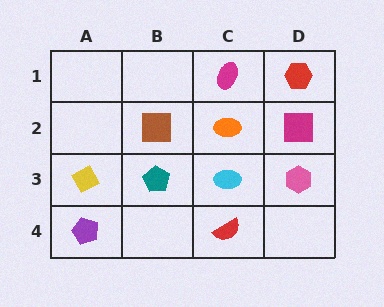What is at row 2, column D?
A magenta square.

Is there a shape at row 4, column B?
No, that cell is empty.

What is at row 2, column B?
A brown square.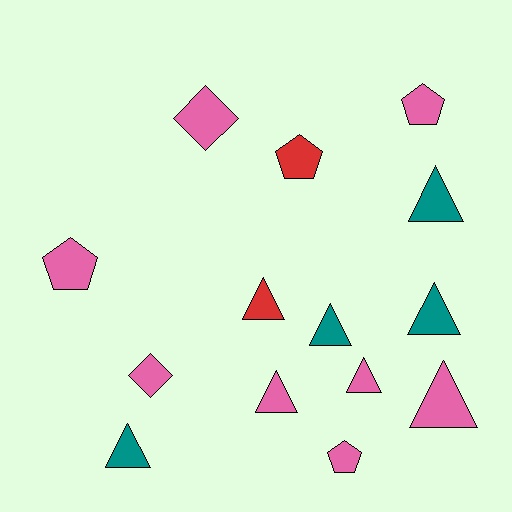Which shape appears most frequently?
Triangle, with 8 objects.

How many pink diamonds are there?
There are 2 pink diamonds.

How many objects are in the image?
There are 14 objects.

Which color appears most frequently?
Pink, with 8 objects.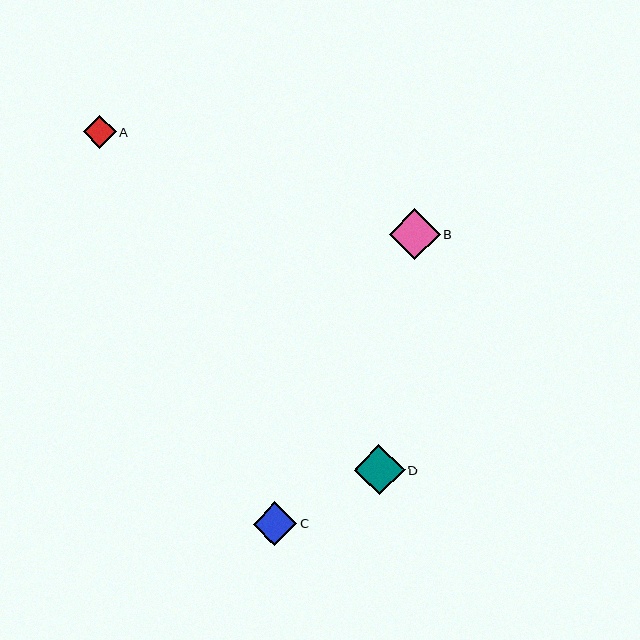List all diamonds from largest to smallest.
From largest to smallest: B, D, C, A.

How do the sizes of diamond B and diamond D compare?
Diamond B and diamond D are approximately the same size.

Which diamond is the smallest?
Diamond A is the smallest with a size of approximately 32 pixels.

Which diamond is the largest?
Diamond B is the largest with a size of approximately 51 pixels.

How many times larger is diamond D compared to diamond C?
Diamond D is approximately 1.2 times the size of diamond C.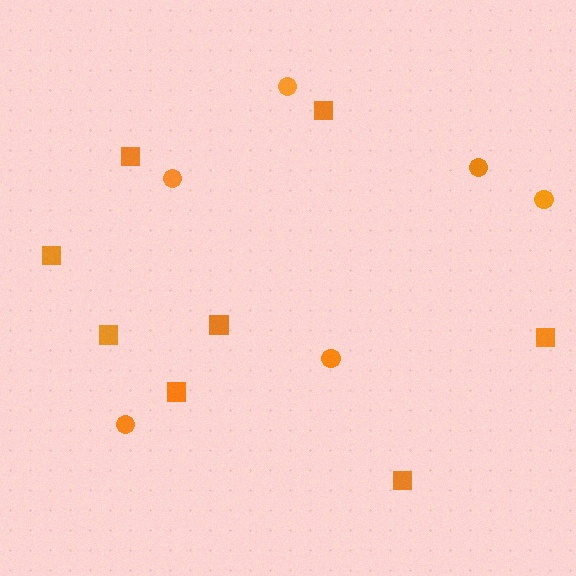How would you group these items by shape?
There are 2 groups: one group of circles (6) and one group of squares (8).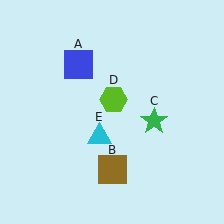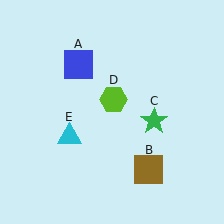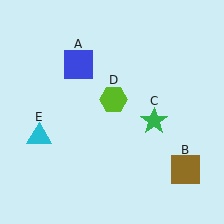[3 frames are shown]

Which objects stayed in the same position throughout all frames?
Blue square (object A) and green star (object C) and lime hexagon (object D) remained stationary.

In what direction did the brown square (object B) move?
The brown square (object B) moved right.